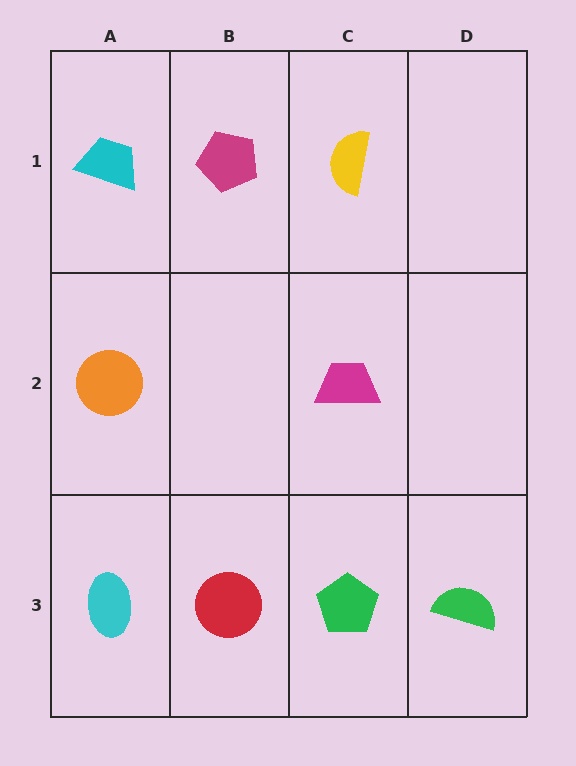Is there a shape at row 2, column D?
No, that cell is empty.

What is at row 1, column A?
A cyan trapezoid.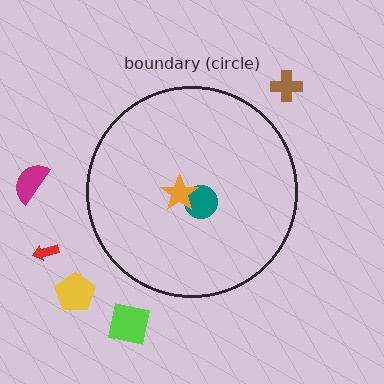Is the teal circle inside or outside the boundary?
Inside.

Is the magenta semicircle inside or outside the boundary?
Outside.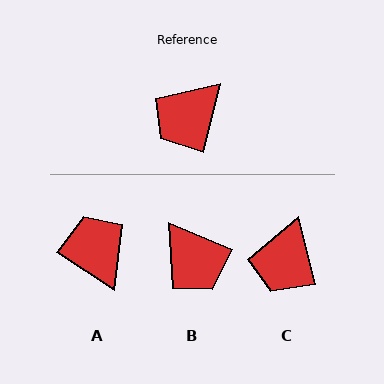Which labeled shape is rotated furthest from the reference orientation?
A, about 109 degrees away.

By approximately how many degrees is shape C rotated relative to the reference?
Approximately 27 degrees counter-clockwise.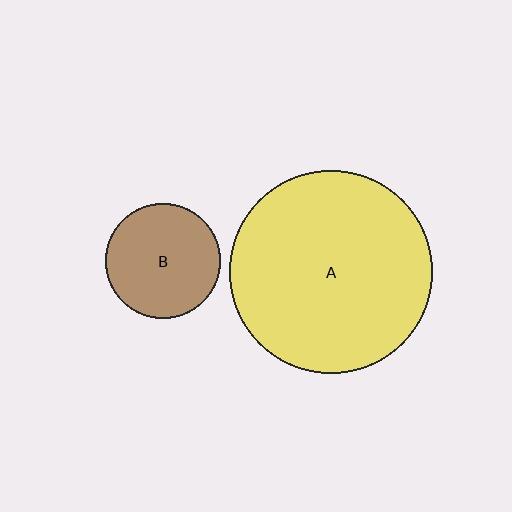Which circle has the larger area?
Circle A (yellow).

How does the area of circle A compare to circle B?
Approximately 3.1 times.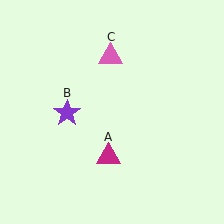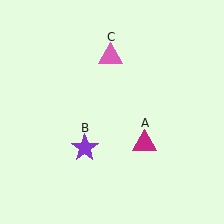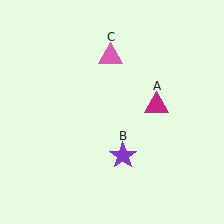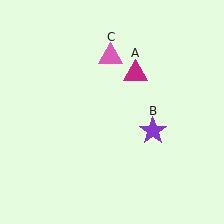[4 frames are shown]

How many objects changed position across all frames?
2 objects changed position: magenta triangle (object A), purple star (object B).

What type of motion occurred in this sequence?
The magenta triangle (object A), purple star (object B) rotated counterclockwise around the center of the scene.